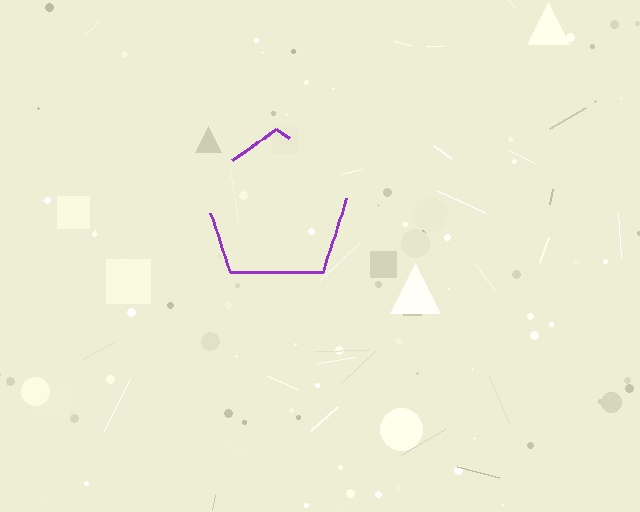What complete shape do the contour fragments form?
The contour fragments form a pentagon.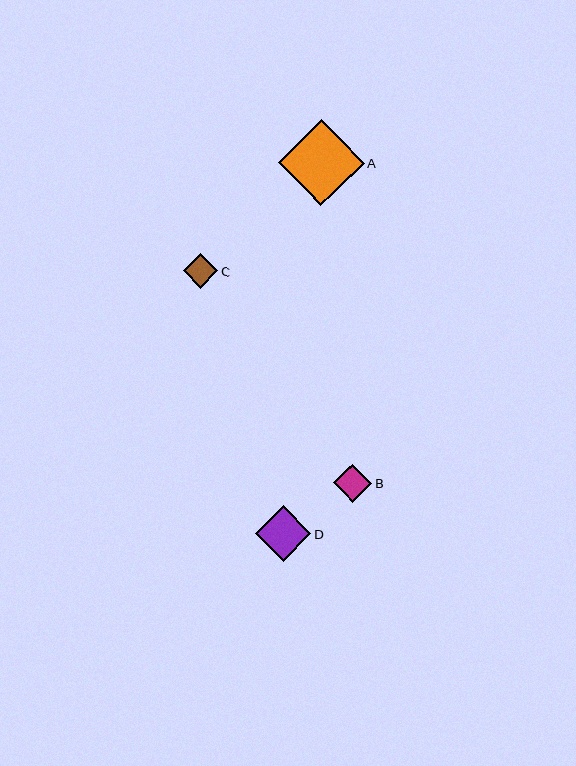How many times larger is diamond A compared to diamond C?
Diamond A is approximately 2.5 times the size of diamond C.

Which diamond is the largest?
Diamond A is the largest with a size of approximately 86 pixels.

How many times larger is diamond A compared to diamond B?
Diamond A is approximately 2.3 times the size of diamond B.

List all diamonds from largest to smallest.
From largest to smallest: A, D, B, C.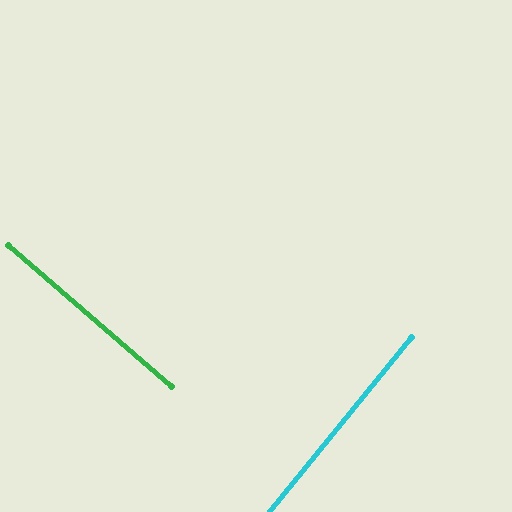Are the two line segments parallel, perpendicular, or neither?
Perpendicular — they meet at approximately 89°.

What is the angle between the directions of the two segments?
Approximately 89 degrees.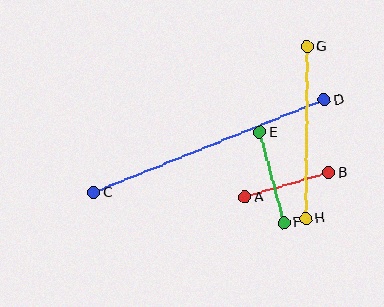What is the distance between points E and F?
The distance is approximately 93 pixels.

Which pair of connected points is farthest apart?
Points C and D are farthest apart.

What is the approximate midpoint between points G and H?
The midpoint is at approximately (306, 133) pixels.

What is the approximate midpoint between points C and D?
The midpoint is at approximately (209, 147) pixels.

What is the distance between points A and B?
The distance is approximately 87 pixels.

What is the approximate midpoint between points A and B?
The midpoint is at approximately (287, 185) pixels.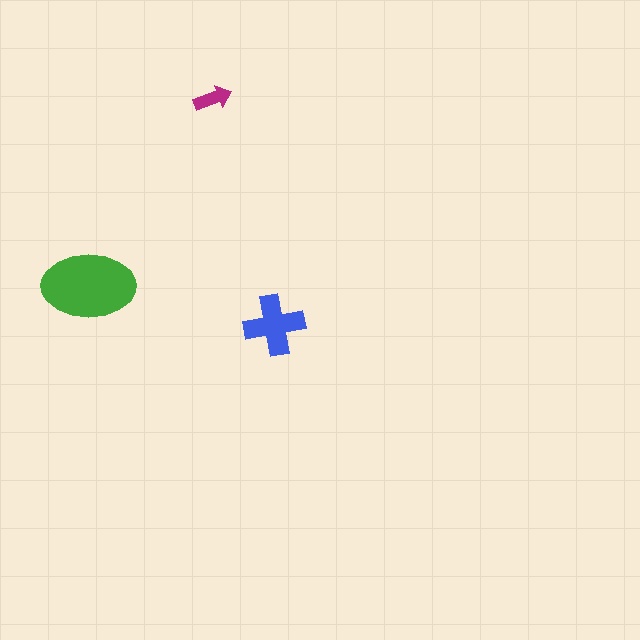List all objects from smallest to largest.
The magenta arrow, the blue cross, the green ellipse.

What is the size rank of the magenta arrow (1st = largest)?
3rd.